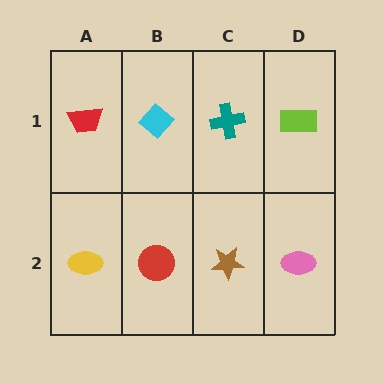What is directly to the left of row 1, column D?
A teal cross.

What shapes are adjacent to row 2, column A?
A red trapezoid (row 1, column A), a red circle (row 2, column B).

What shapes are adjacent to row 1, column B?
A red circle (row 2, column B), a red trapezoid (row 1, column A), a teal cross (row 1, column C).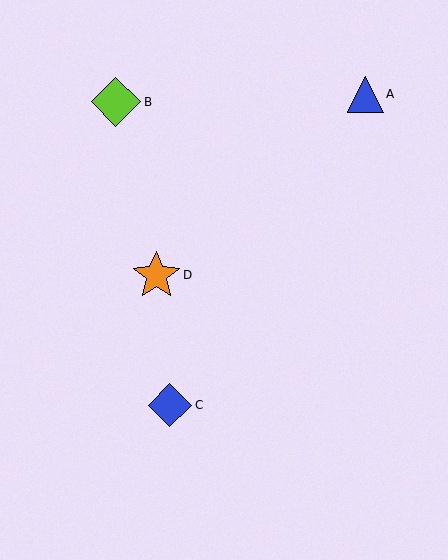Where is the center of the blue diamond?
The center of the blue diamond is at (170, 405).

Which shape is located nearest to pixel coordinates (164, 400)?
The blue diamond (labeled C) at (170, 405) is nearest to that location.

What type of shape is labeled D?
Shape D is an orange star.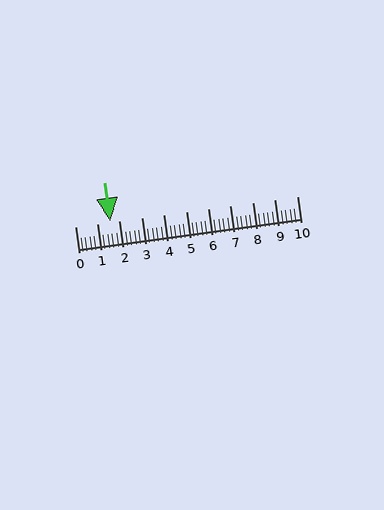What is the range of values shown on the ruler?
The ruler shows values from 0 to 10.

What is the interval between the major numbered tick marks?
The major tick marks are spaced 1 units apart.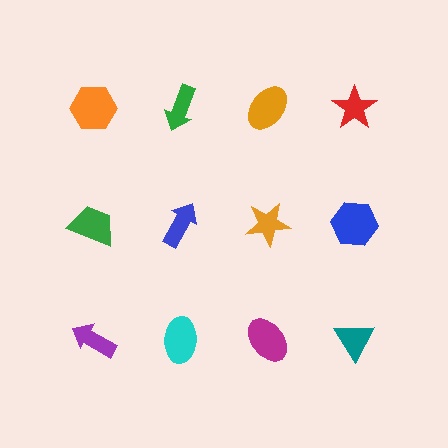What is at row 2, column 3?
An orange star.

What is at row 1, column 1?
An orange hexagon.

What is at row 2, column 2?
A blue arrow.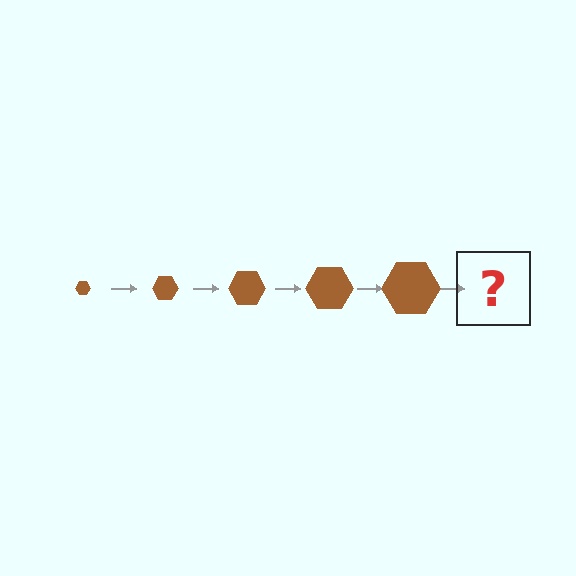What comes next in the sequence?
The next element should be a brown hexagon, larger than the previous one.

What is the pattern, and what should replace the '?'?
The pattern is that the hexagon gets progressively larger each step. The '?' should be a brown hexagon, larger than the previous one.